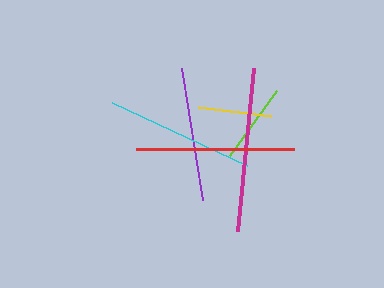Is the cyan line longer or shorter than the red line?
The red line is longer than the cyan line.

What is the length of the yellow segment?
The yellow segment is approximately 73 pixels long.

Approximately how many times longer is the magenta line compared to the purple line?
The magenta line is approximately 1.2 times the length of the purple line.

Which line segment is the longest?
The magenta line is the longest at approximately 164 pixels.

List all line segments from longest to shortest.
From longest to shortest: magenta, red, cyan, purple, lime, yellow.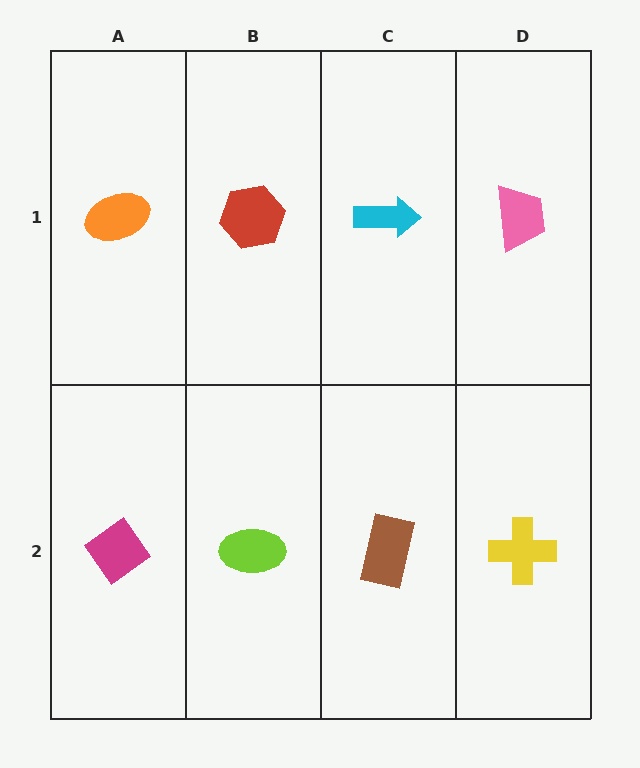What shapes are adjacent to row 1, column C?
A brown rectangle (row 2, column C), a red hexagon (row 1, column B), a pink trapezoid (row 1, column D).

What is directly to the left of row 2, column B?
A magenta diamond.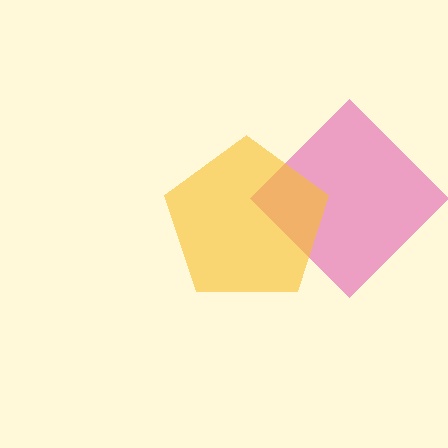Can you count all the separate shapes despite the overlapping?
Yes, there are 2 separate shapes.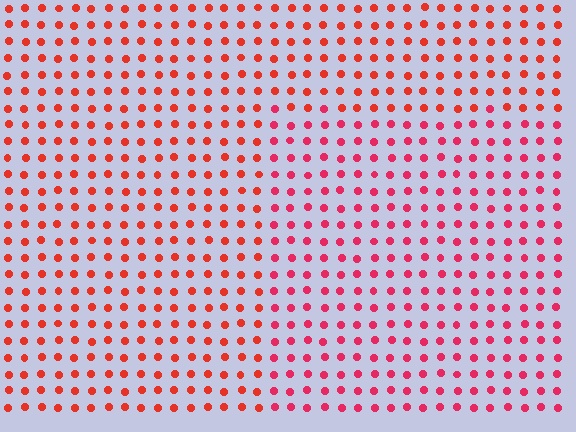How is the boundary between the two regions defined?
The boundary is defined purely by a slight shift in hue (about 22 degrees). Spacing, size, and orientation are identical on both sides.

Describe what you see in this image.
The image is filled with small red elements in a uniform arrangement. A rectangle-shaped region is visible where the elements are tinted to a slightly different hue, forming a subtle color boundary.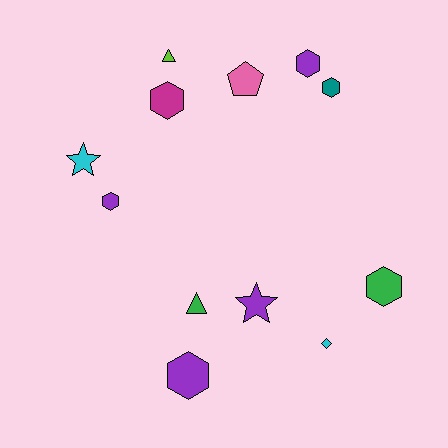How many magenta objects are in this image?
There is 1 magenta object.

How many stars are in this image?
There are 2 stars.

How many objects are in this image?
There are 12 objects.